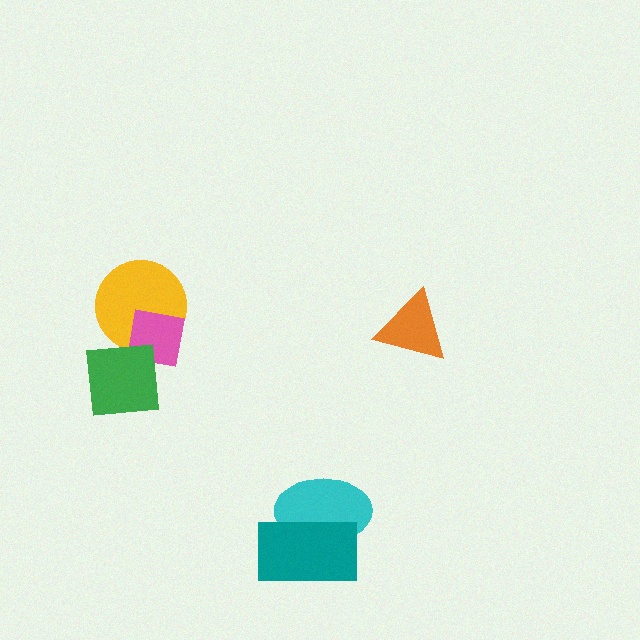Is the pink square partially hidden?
Yes, it is partially covered by another shape.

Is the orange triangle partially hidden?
No, no other shape covers it.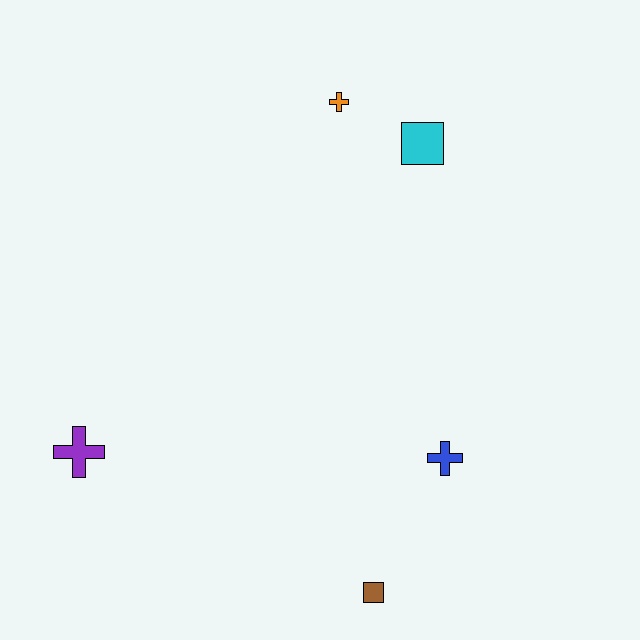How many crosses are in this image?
There are 3 crosses.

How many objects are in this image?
There are 5 objects.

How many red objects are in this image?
There are no red objects.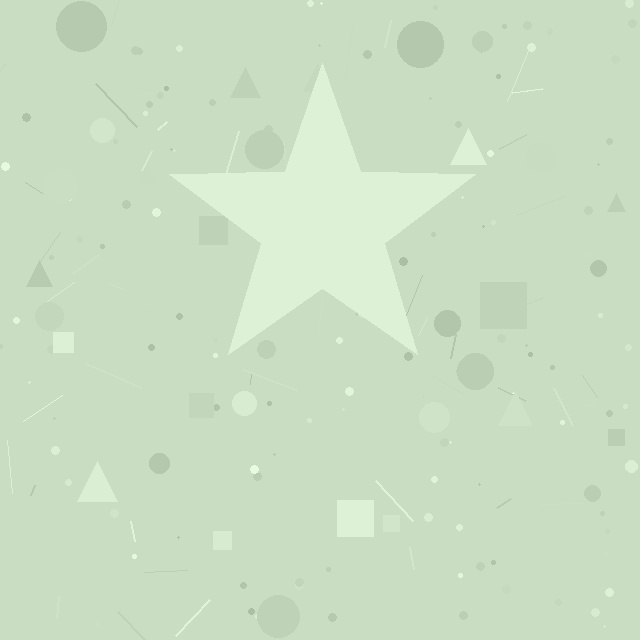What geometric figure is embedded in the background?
A star is embedded in the background.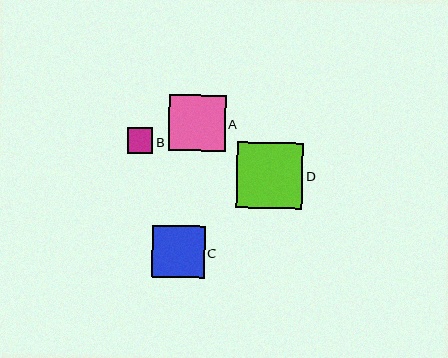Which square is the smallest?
Square B is the smallest with a size of approximately 26 pixels.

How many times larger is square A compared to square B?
Square A is approximately 2.2 times the size of square B.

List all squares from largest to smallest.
From largest to smallest: D, A, C, B.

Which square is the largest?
Square D is the largest with a size of approximately 66 pixels.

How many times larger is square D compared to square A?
Square D is approximately 1.2 times the size of square A.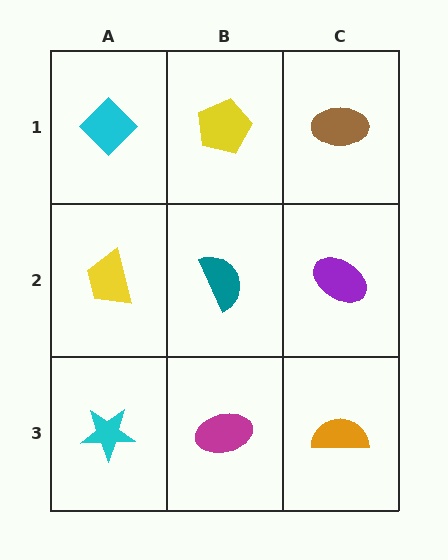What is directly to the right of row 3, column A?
A magenta ellipse.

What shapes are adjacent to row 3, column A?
A yellow trapezoid (row 2, column A), a magenta ellipse (row 3, column B).